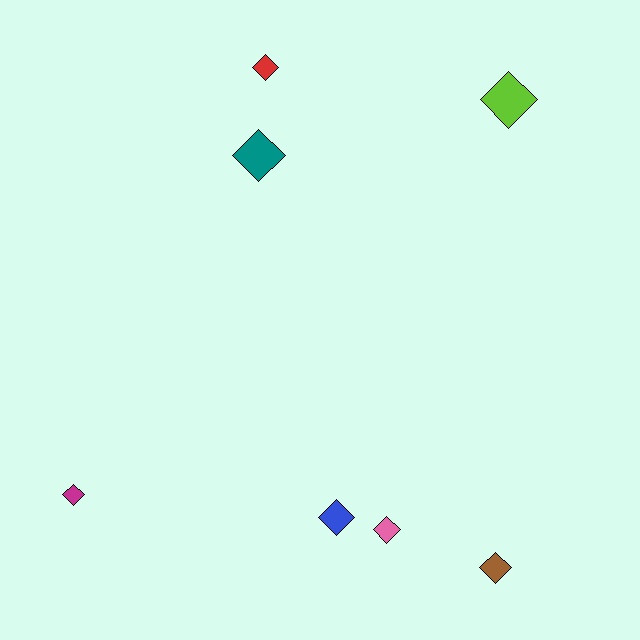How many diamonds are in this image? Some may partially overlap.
There are 7 diamonds.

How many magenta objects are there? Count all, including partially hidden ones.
There is 1 magenta object.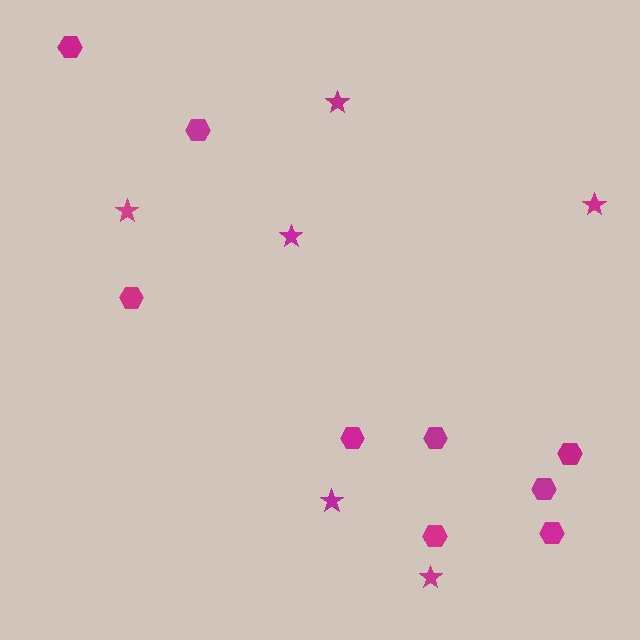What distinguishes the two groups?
There are 2 groups: one group of stars (6) and one group of hexagons (9).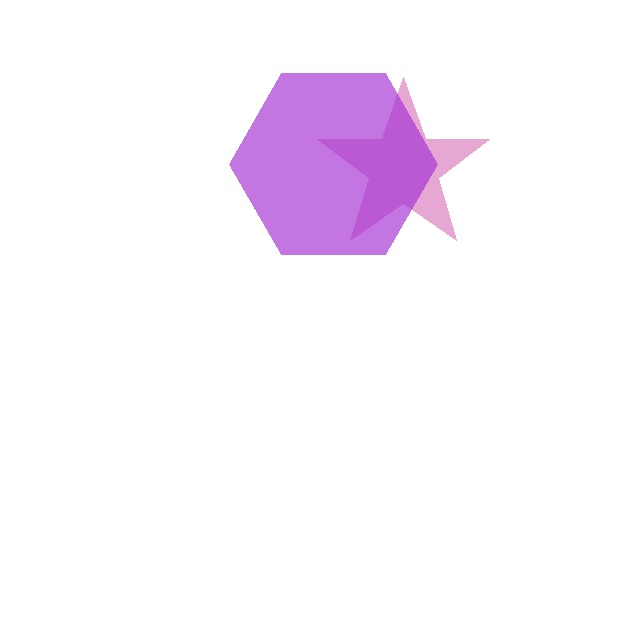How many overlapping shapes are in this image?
There are 2 overlapping shapes in the image.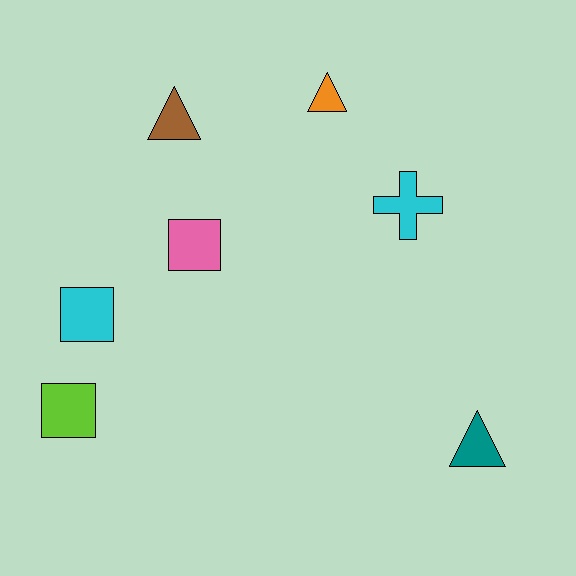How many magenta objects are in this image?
There are no magenta objects.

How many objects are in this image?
There are 7 objects.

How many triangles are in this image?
There are 3 triangles.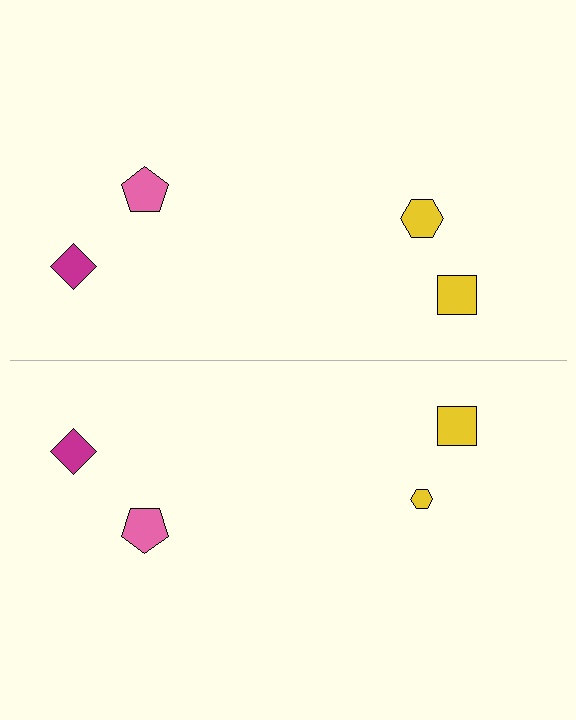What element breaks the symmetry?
The yellow hexagon on the bottom side has a different size than its mirror counterpart.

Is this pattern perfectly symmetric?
No, the pattern is not perfectly symmetric. The yellow hexagon on the bottom side has a different size than its mirror counterpart.